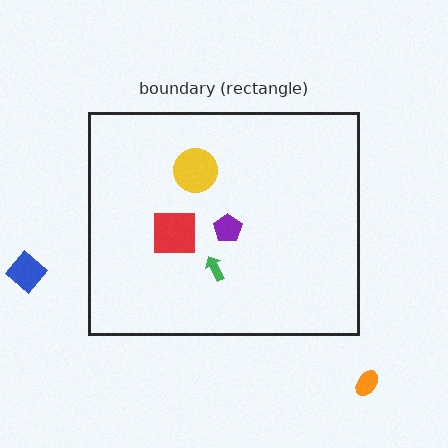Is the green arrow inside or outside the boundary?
Inside.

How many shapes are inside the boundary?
4 inside, 2 outside.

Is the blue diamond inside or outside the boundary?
Outside.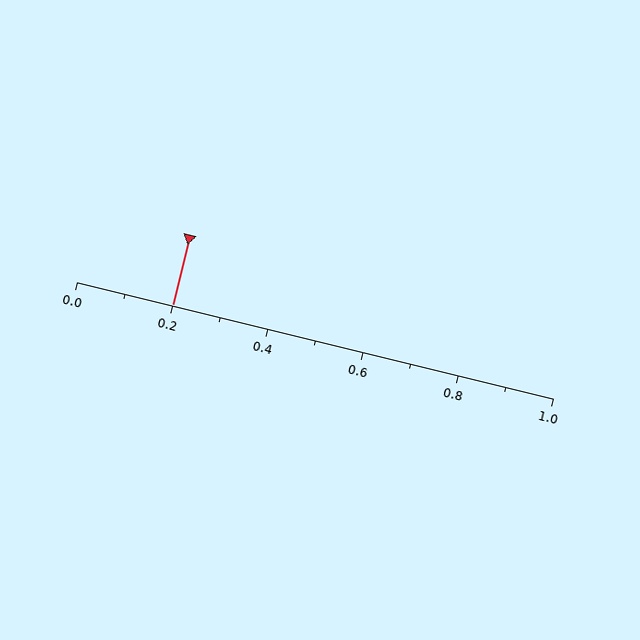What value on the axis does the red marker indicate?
The marker indicates approximately 0.2.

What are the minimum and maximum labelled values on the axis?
The axis runs from 0.0 to 1.0.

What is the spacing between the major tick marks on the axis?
The major ticks are spaced 0.2 apart.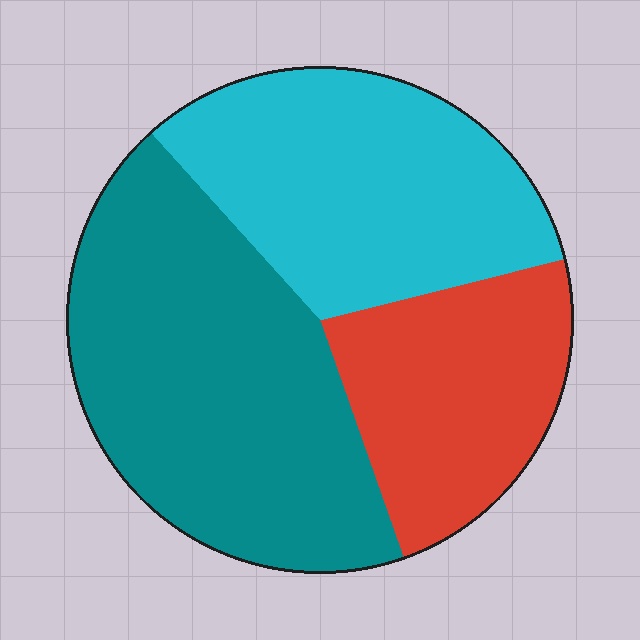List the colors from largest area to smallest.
From largest to smallest: teal, cyan, red.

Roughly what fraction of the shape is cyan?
Cyan takes up about one third (1/3) of the shape.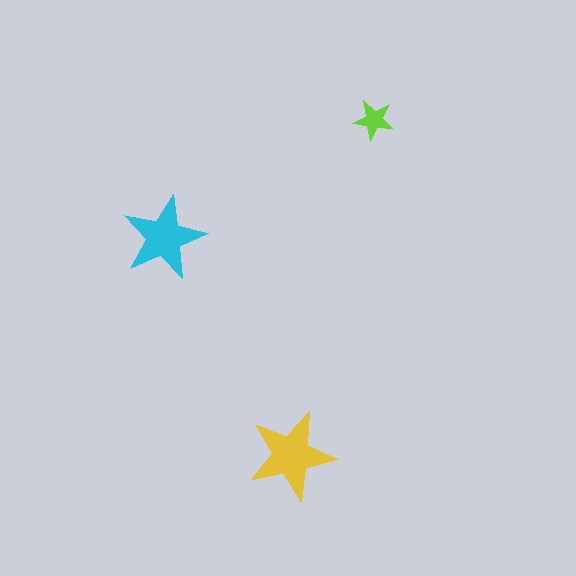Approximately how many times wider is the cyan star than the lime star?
About 2 times wider.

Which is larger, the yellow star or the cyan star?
The yellow one.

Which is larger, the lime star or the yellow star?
The yellow one.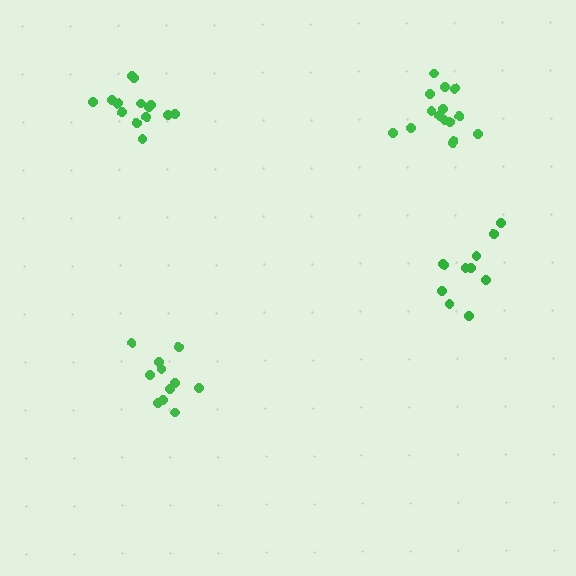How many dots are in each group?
Group 1: 14 dots, Group 2: 11 dots, Group 3: 11 dots, Group 4: 15 dots (51 total).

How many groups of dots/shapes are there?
There are 4 groups.